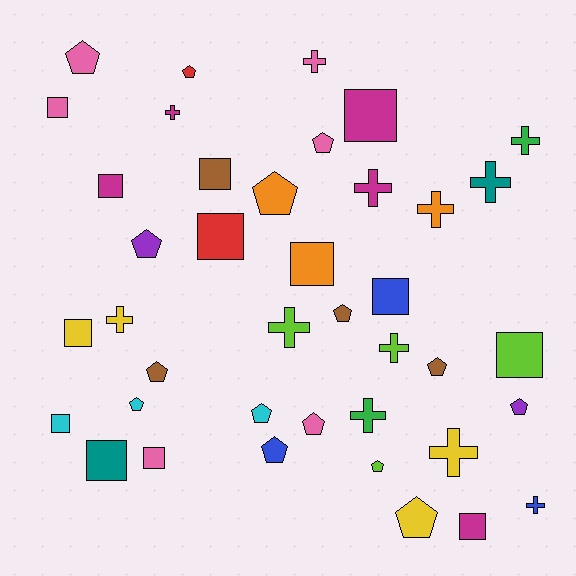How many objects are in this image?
There are 40 objects.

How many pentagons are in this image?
There are 15 pentagons.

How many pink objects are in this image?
There are 6 pink objects.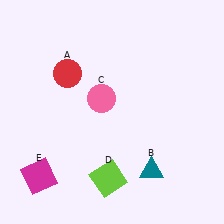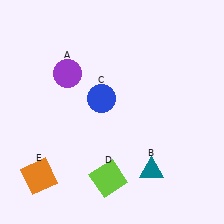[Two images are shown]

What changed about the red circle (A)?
In Image 1, A is red. In Image 2, it changed to purple.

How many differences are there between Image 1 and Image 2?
There are 3 differences between the two images.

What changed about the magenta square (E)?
In Image 1, E is magenta. In Image 2, it changed to orange.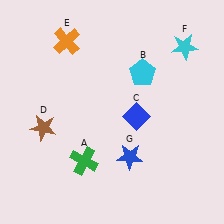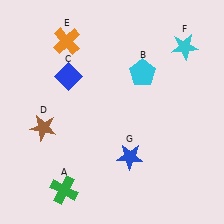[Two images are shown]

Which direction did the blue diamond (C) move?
The blue diamond (C) moved left.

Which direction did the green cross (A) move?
The green cross (A) moved down.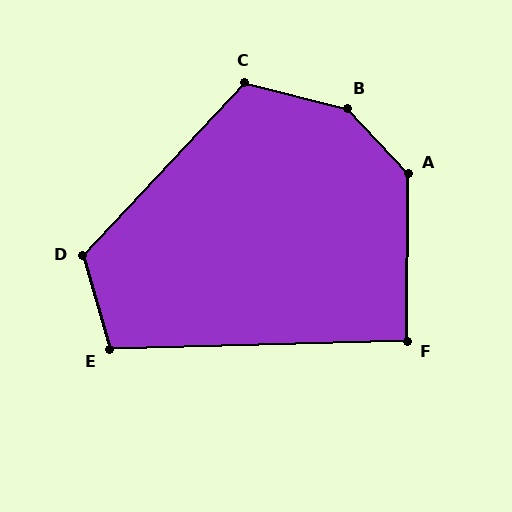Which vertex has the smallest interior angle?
F, at approximately 92 degrees.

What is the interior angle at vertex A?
Approximately 136 degrees (obtuse).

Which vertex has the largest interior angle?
B, at approximately 147 degrees.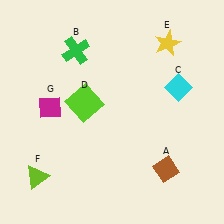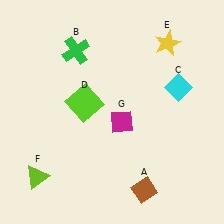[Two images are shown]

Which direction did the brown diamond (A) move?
The brown diamond (A) moved left.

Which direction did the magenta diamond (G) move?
The magenta diamond (G) moved right.